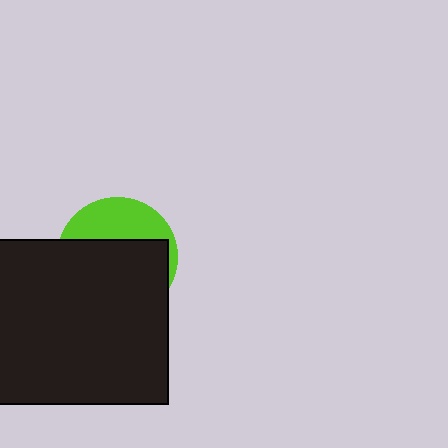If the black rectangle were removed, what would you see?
You would see the complete lime circle.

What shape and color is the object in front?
The object in front is a black rectangle.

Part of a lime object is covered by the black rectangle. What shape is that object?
It is a circle.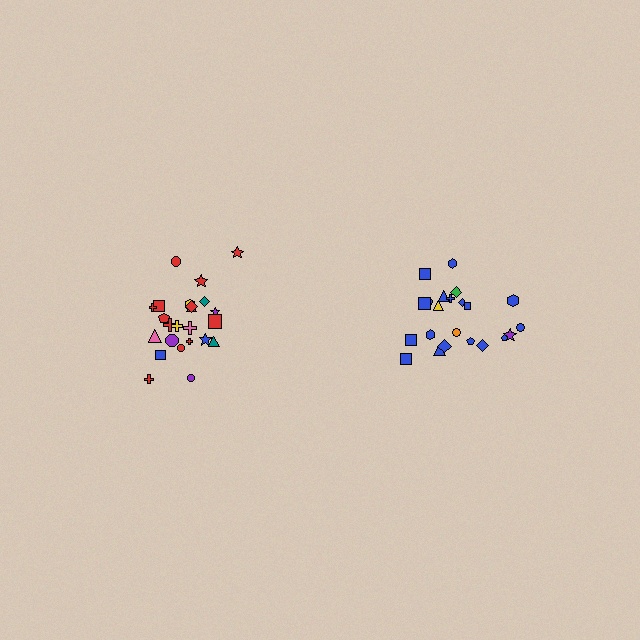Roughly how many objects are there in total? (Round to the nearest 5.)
Roughly 45 objects in total.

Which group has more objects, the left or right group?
The left group.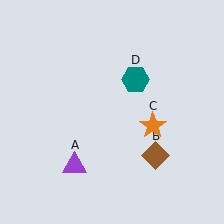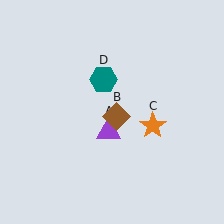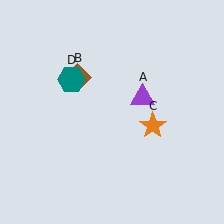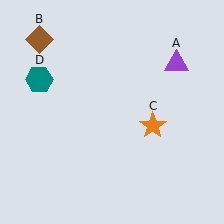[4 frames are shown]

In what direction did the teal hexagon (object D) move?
The teal hexagon (object D) moved left.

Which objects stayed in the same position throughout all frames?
Orange star (object C) remained stationary.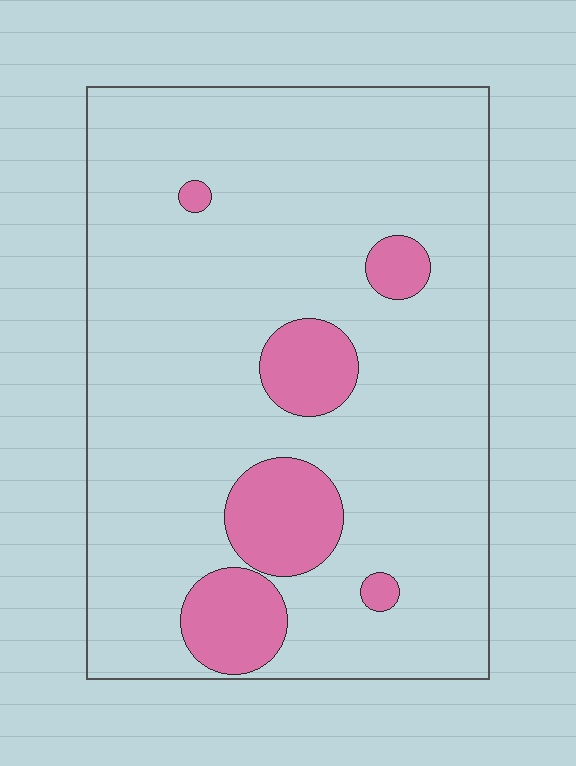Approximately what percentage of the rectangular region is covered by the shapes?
Approximately 15%.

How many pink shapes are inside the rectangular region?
6.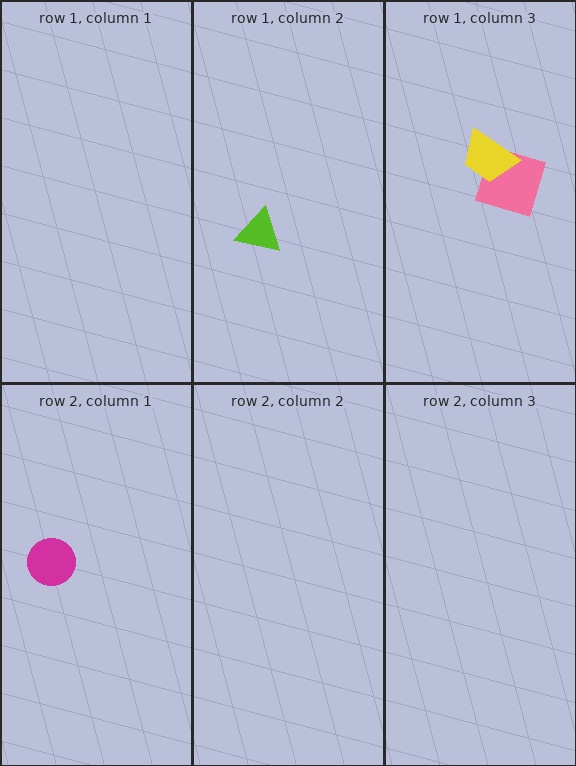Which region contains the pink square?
The row 1, column 3 region.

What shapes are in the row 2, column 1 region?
The magenta circle.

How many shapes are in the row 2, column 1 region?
1.